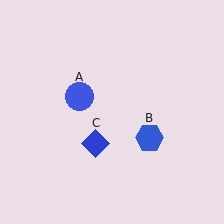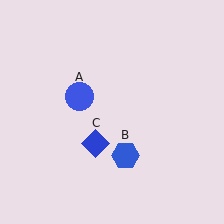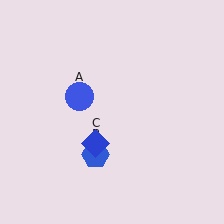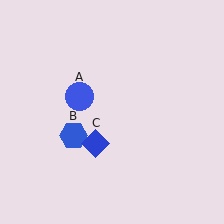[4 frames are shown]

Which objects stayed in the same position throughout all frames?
Blue circle (object A) and blue diamond (object C) remained stationary.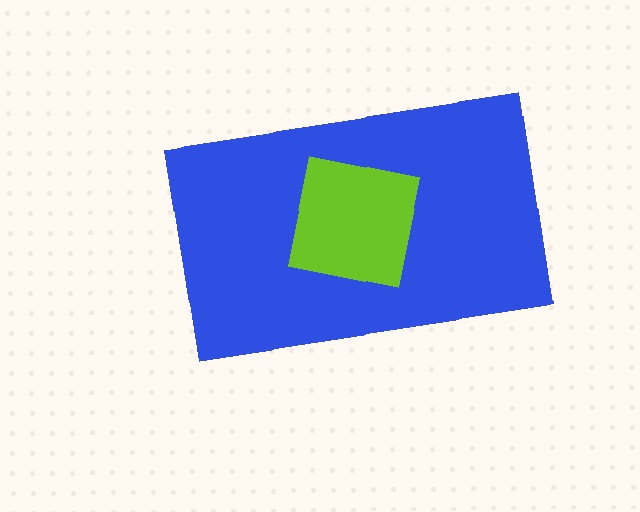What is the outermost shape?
The blue rectangle.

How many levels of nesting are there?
2.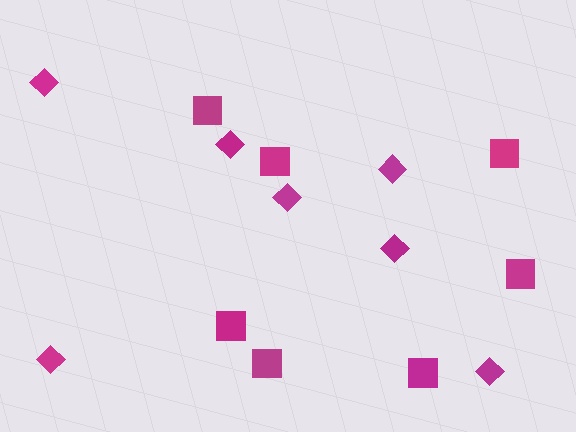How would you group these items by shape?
There are 2 groups: one group of diamonds (7) and one group of squares (7).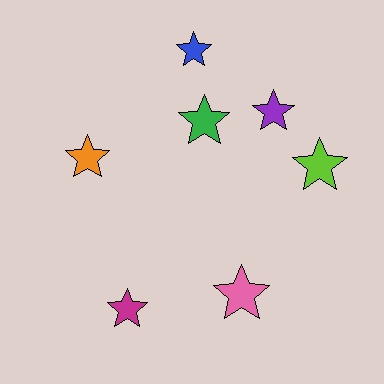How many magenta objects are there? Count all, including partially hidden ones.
There is 1 magenta object.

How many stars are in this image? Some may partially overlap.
There are 7 stars.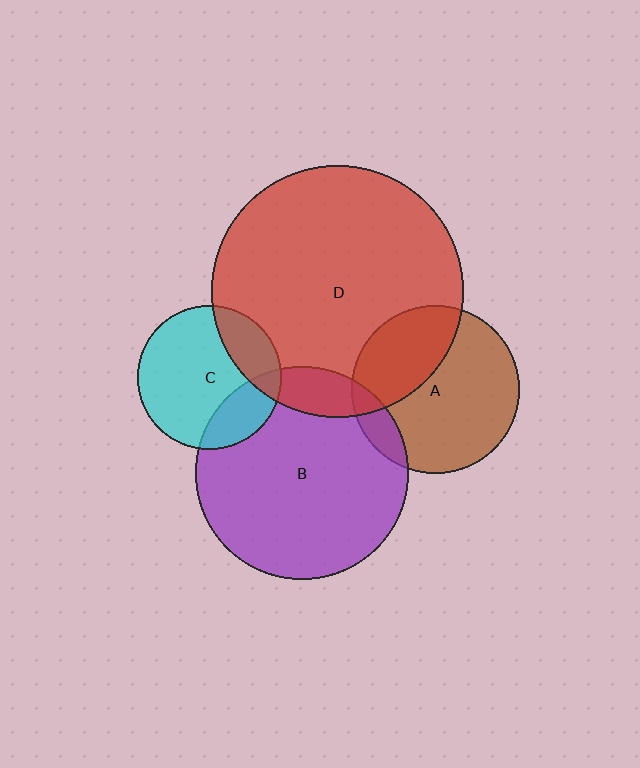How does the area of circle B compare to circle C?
Approximately 2.2 times.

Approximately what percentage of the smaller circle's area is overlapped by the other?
Approximately 35%.